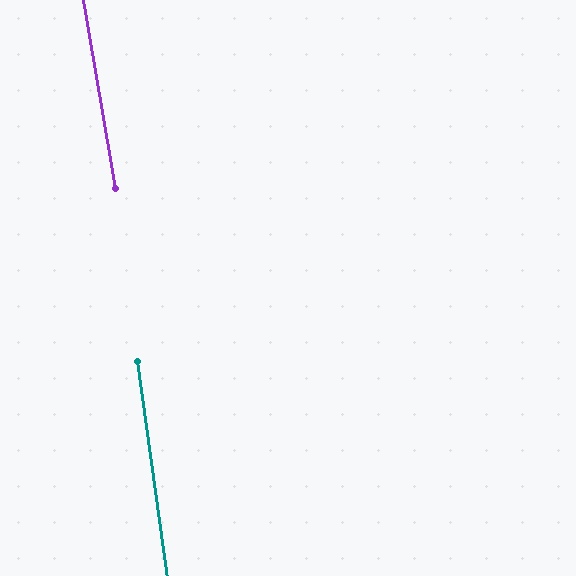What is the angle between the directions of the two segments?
Approximately 2 degrees.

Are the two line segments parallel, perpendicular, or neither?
Parallel — their directions differ by only 1.7°.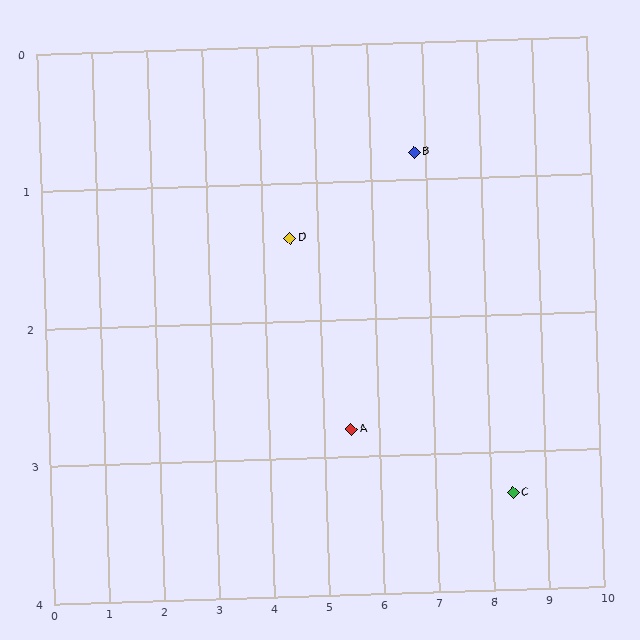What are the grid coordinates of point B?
Point B is at approximately (6.8, 0.8).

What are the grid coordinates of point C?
Point C is at approximately (8.4, 3.3).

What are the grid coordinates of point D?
Point D is at approximately (4.5, 1.4).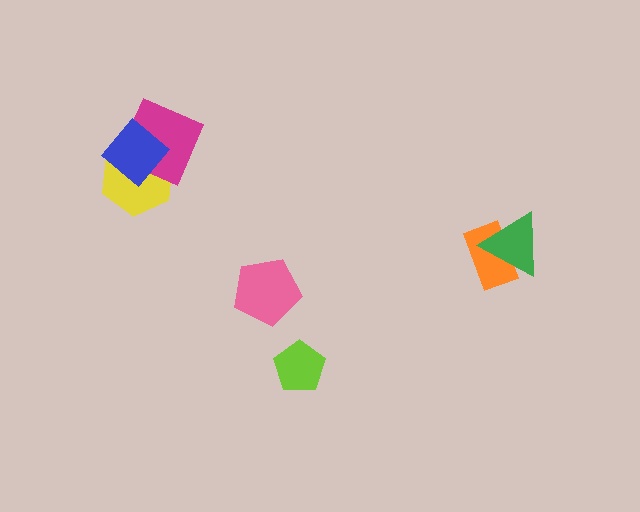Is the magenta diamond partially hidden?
Yes, it is partially covered by another shape.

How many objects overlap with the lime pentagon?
0 objects overlap with the lime pentagon.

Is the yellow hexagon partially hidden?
Yes, it is partially covered by another shape.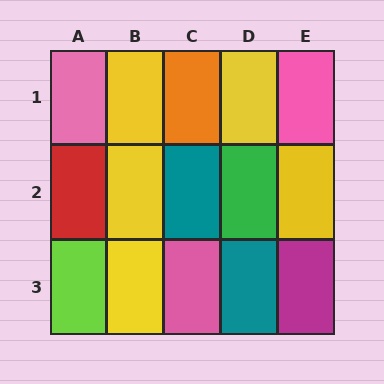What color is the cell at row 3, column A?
Lime.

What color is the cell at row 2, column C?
Teal.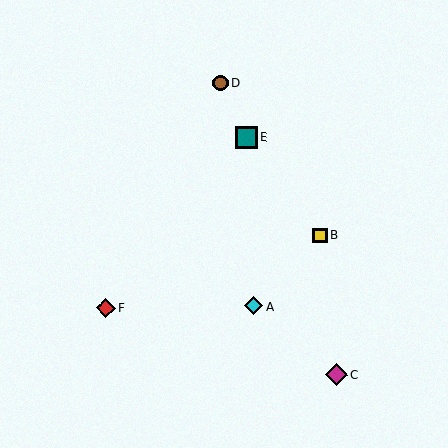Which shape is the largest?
The magenta diamond (labeled C) is the largest.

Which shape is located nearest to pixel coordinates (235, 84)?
The brown circle (labeled D) at (220, 83) is nearest to that location.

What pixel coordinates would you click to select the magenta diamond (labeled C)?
Click at (336, 374) to select the magenta diamond C.